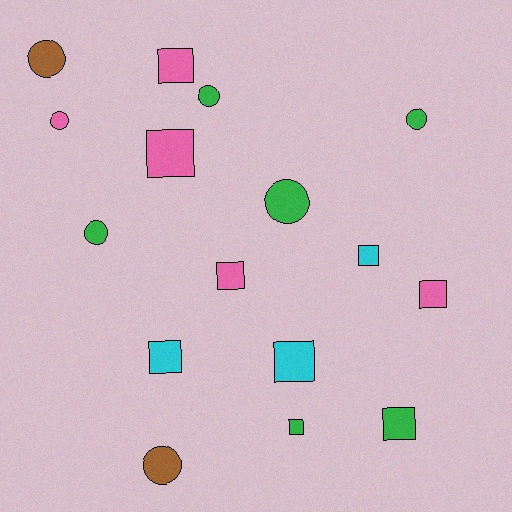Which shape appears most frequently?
Square, with 9 objects.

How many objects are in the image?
There are 16 objects.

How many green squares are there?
There are 2 green squares.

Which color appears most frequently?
Green, with 6 objects.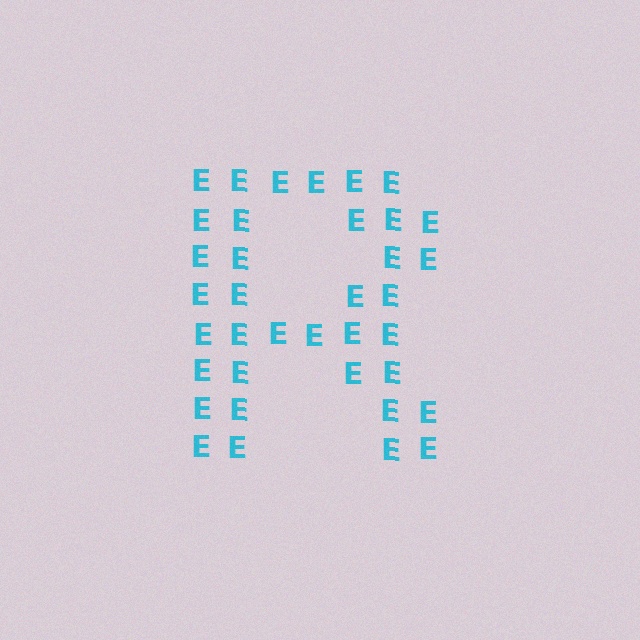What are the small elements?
The small elements are letter E's.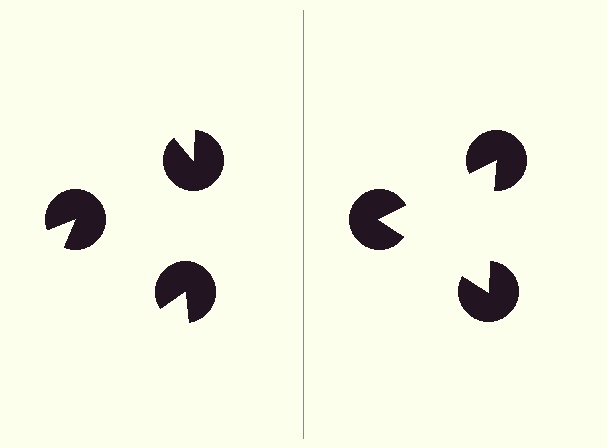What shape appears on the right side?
An illusory triangle.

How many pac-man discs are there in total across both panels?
6 — 3 on each side.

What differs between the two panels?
The pac-man discs are positioned identically on both sides; only the wedge orientations differ. On the right they align to a triangle; on the left they are misaligned.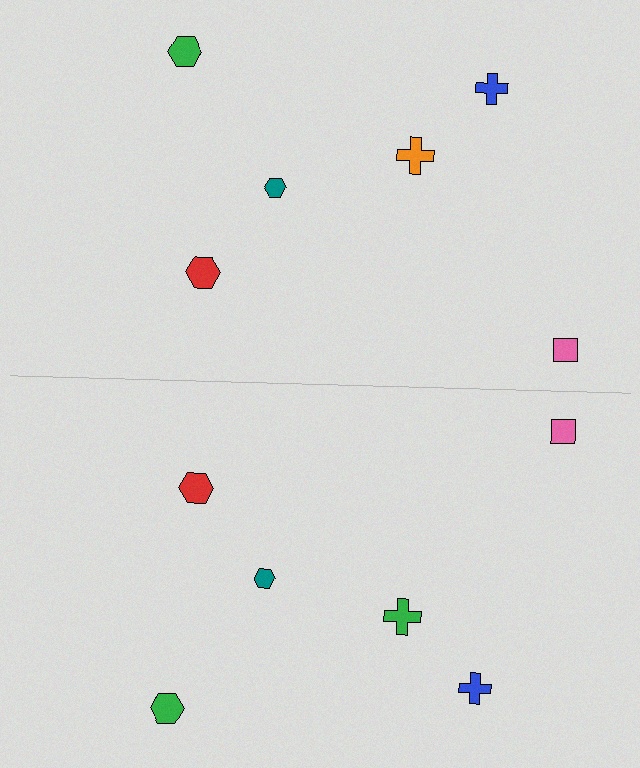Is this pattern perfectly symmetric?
No, the pattern is not perfectly symmetric. The green cross on the bottom side breaks the symmetry — its mirror counterpart is orange.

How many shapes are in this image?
There are 12 shapes in this image.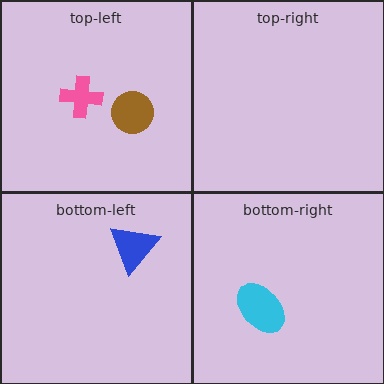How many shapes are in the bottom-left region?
1.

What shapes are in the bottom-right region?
The cyan ellipse.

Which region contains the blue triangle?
The bottom-left region.